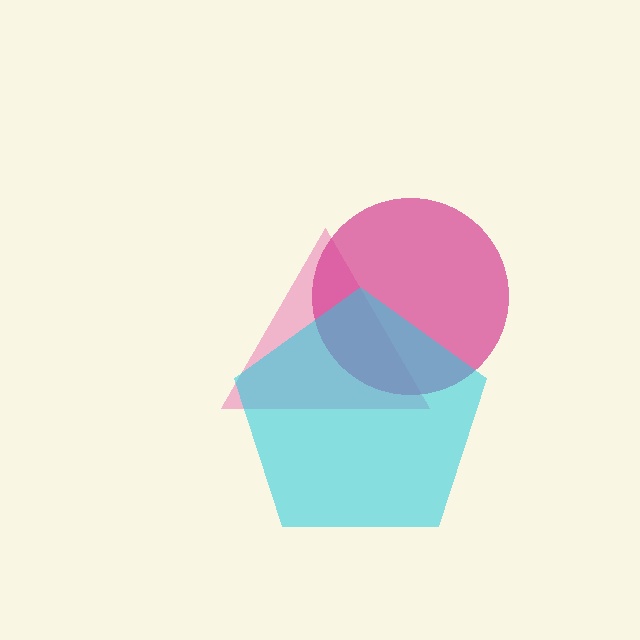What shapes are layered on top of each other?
The layered shapes are: a pink triangle, a magenta circle, a cyan pentagon.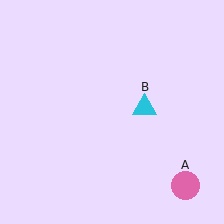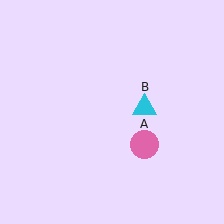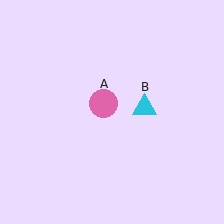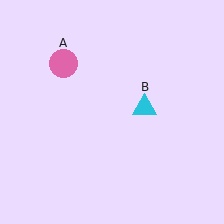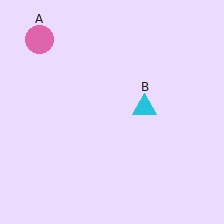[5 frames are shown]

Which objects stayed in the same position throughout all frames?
Cyan triangle (object B) remained stationary.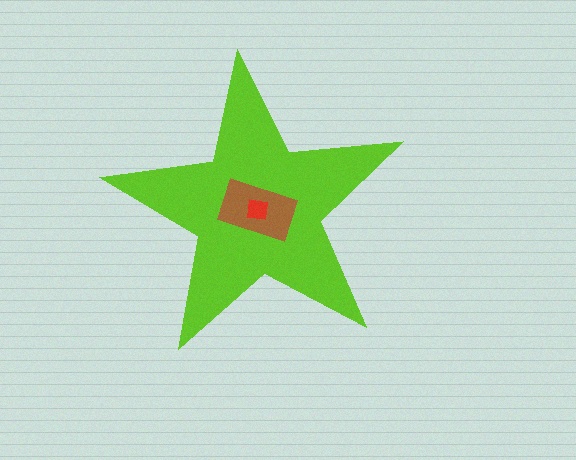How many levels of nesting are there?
3.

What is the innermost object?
The red square.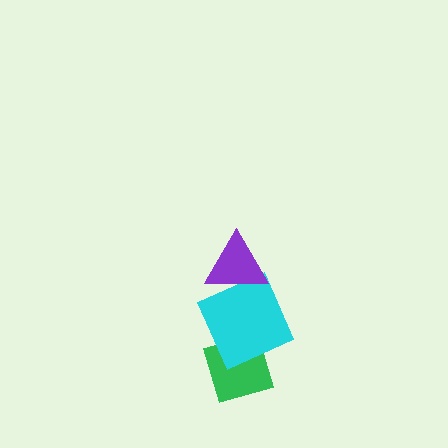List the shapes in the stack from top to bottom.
From top to bottom: the purple triangle, the cyan square, the green diamond.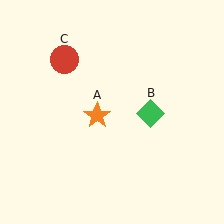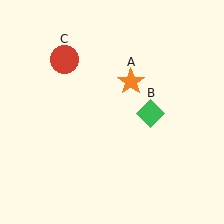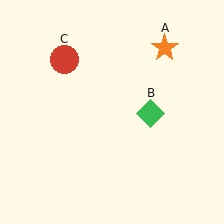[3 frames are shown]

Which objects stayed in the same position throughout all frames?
Green diamond (object B) and red circle (object C) remained stationary.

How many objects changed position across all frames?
1 object changed position: orange star (object A).